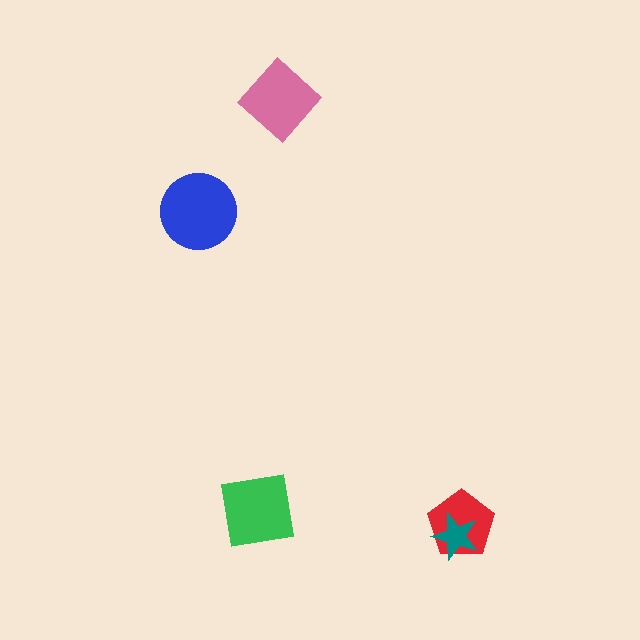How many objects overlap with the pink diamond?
0 objects overlap with the pink diamond.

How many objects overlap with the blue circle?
0 objects overlap with the blue circle.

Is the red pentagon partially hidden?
Yes, it is partially covered by another shape.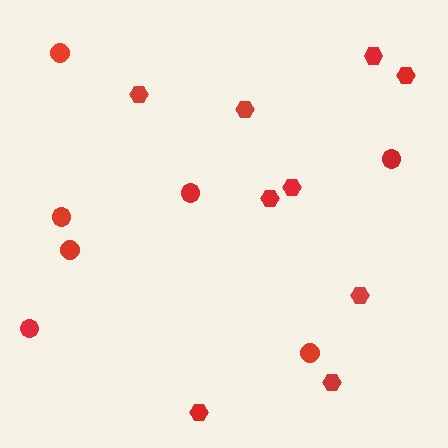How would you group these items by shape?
There are 2 groups: one group of circles (7) and one group of hexagons (9).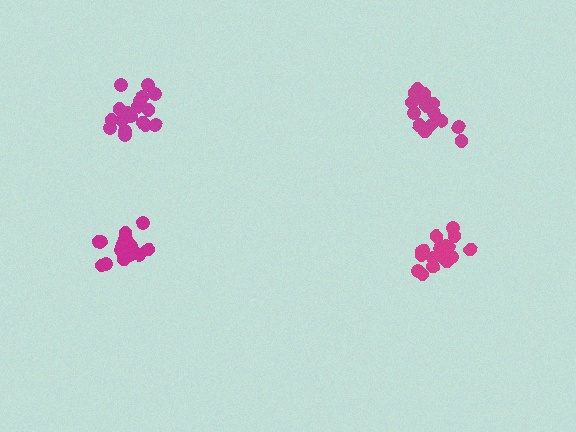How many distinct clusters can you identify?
There are 4 distinct clusters.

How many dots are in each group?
Group 1: 20 dots, Group 2: 21 dots, Group 3: 20 dots, Group 4: 16 dots (77 total).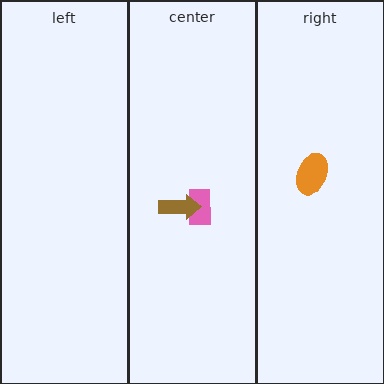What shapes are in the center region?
The pink rectangle, the brown arrow.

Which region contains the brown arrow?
The center region.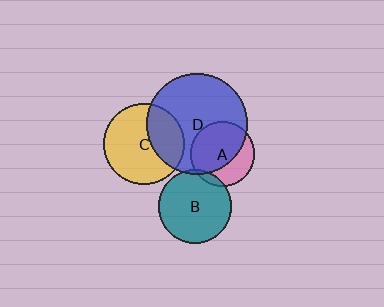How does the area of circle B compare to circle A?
Approximately 1.3 times.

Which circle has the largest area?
Circle D (blue).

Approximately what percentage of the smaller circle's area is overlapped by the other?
Approximately 35%.